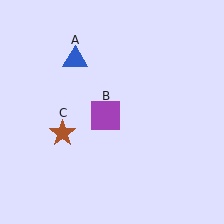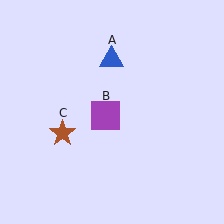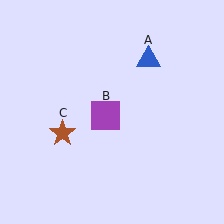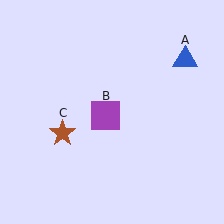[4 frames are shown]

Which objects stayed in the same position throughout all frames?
Purple square (object B) and brown star (object C) remained stationary.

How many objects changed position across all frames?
1 object changed position: blue triangle (object A).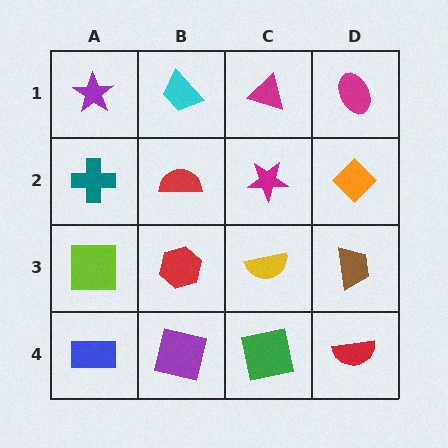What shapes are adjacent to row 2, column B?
A cyan trapezoid (row 1, column B), a red hexagon (row 3, column B), a teal cross (row 2, column A), a magenta star (row 2, column C).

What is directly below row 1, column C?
A magenta star.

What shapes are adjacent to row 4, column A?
A lime square (row 3, column A), a purple square (row 4, column B).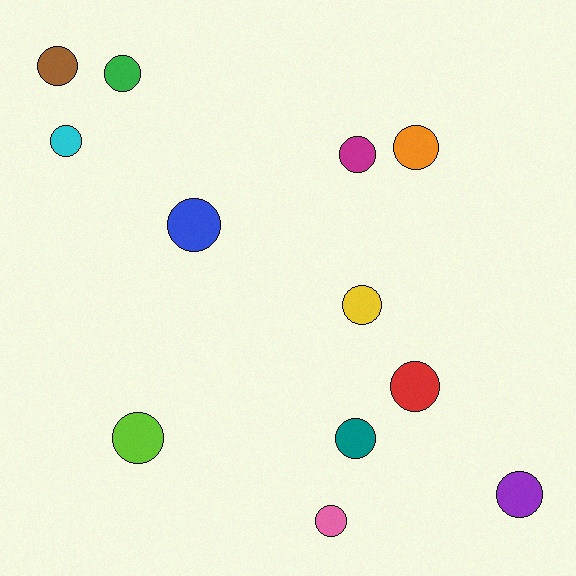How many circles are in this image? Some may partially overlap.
There are 12 circles.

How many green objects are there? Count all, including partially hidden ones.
There is 1 green object.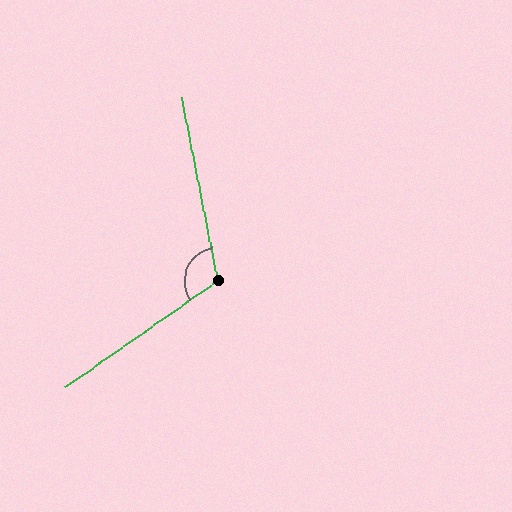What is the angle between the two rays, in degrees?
Approximately 114 degrees.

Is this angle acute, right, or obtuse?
It is obtuse.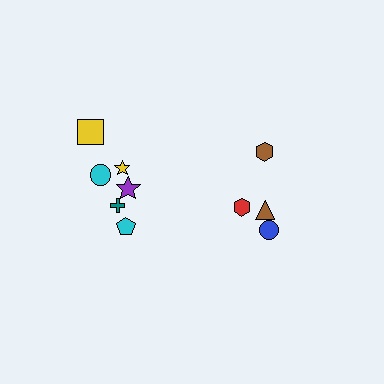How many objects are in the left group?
There are 6 objects.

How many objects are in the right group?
There are 4 objects.